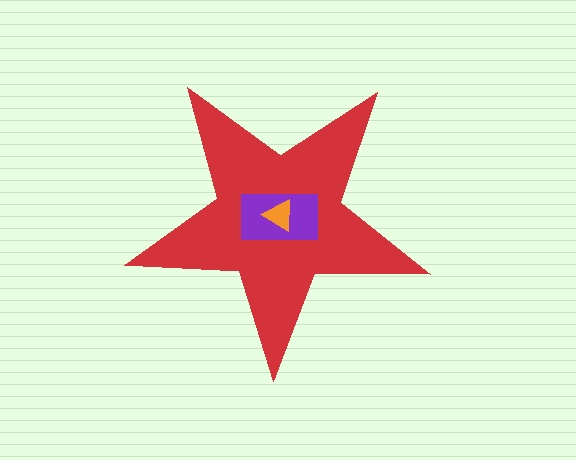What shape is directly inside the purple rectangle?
The orange triangle.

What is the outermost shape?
The red star.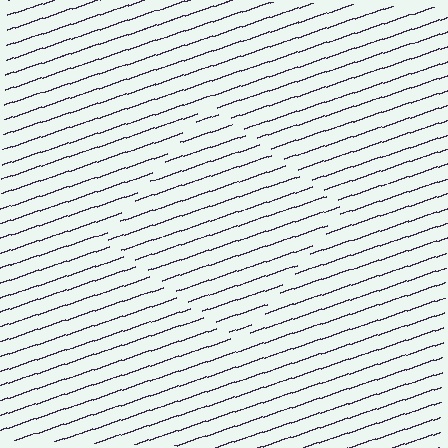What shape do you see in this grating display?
An illusory square. The interior of the shape contains the same grating, shifted by half a period — the contour is defined by the phase discontinuity where line-ends from the inner and outer gratings abut.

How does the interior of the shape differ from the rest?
The interior of the shape contains the same grating, shifted by half a period — the contour is defined by the phase discontinuity where line-ends from the inner and outer gratings abut.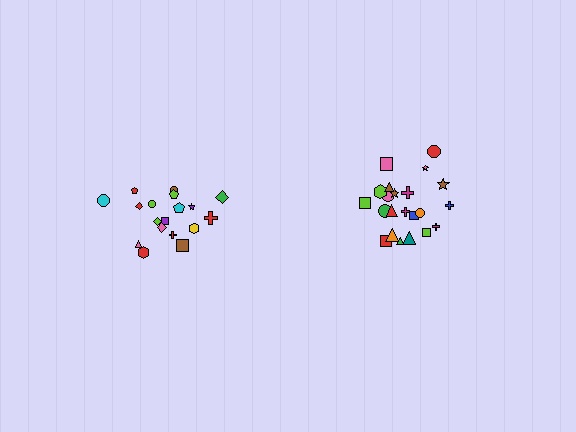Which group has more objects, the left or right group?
The right group.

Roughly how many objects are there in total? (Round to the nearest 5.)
Roughly 40 objects in total.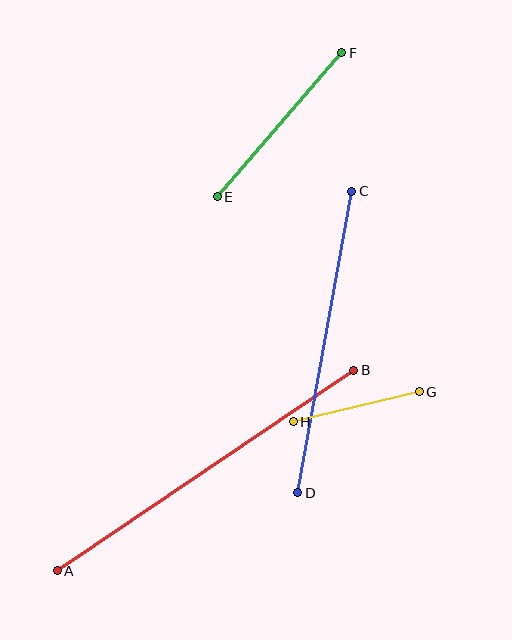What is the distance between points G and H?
The distance is approximately 130 pixels.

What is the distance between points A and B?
The distance is approximately 358 pixels.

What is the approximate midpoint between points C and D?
The midpoint is at approximately (325, 342) pixels.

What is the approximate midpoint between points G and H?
The midpoint is at approximately (356, 407) pixels.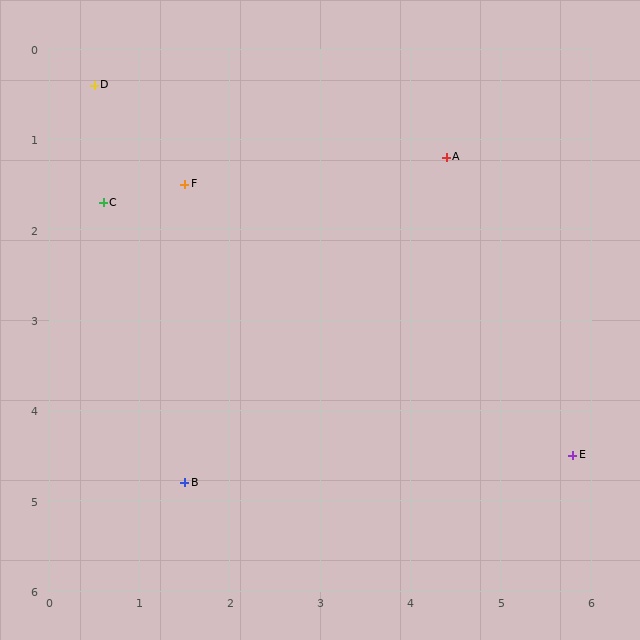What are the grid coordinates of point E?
Point E is at approximately (5.8, 4.5).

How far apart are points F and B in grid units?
Points F and B are about 3.3 grid units apart.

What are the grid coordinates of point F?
Point F is at approximately (1.5, 1.5).